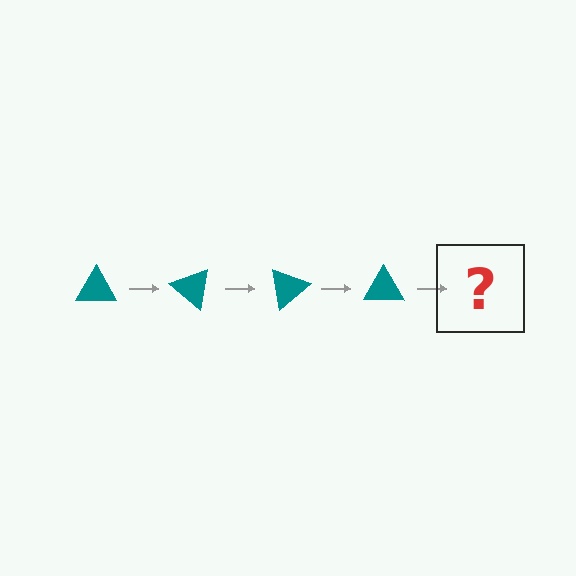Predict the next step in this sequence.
The next step is a teal triangle rotated 160 degrees.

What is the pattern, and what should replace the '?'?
The pattern is that the triangle rotates 40 degrees each step. The '?' should be a teal triangle rotated 160 degrees.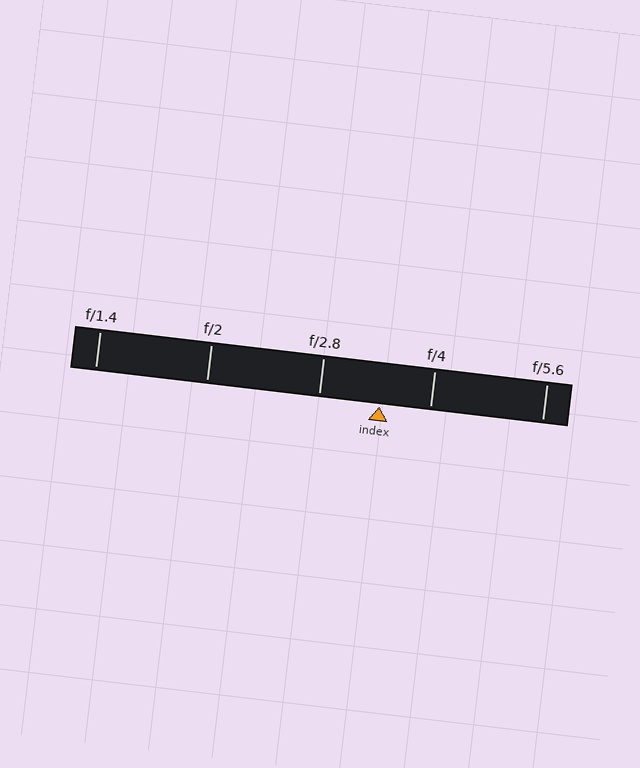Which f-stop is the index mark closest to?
The index mark is closest to f/4.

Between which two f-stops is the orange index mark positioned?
The index mark is between f/2.8 and f/4.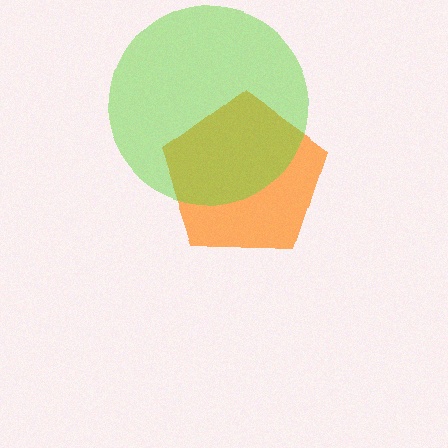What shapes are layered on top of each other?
The layered shapes are: an orange pentagon, a lime circle.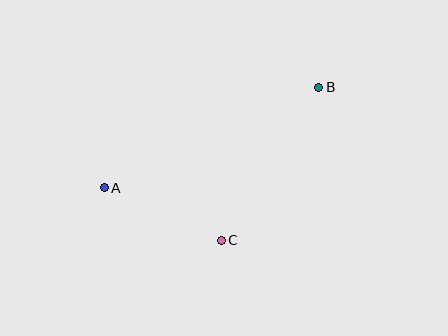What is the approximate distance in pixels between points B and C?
The distance between B and C is approximately 181 pixels.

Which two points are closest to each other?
Points A and C are closest to each other.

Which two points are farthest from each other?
Points A and B are farthest from each other.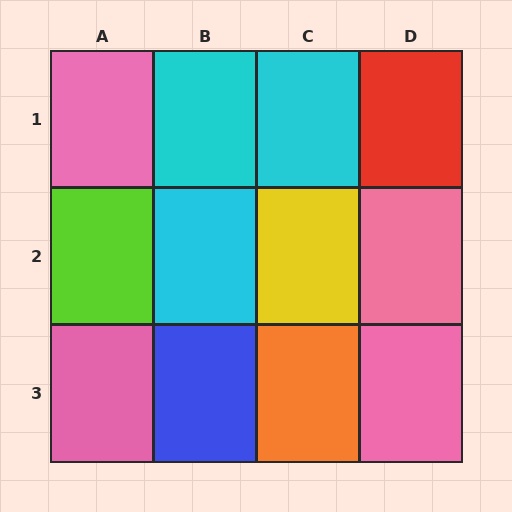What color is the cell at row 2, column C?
Yellow.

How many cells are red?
1 cell is red.